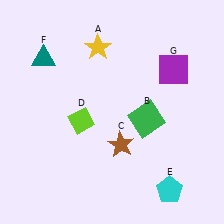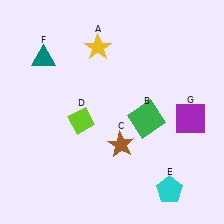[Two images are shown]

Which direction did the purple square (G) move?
The purple square (G) moved down.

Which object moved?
The purple square (G) moved down.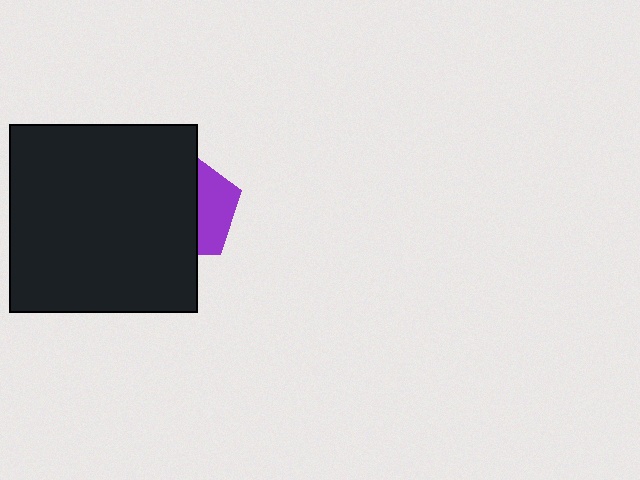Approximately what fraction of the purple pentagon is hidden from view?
Roughly 63% of the purple pentagon is hidden behind the black square.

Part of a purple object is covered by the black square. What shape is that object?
It is a pentagon.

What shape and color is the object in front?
The object in front is a black square.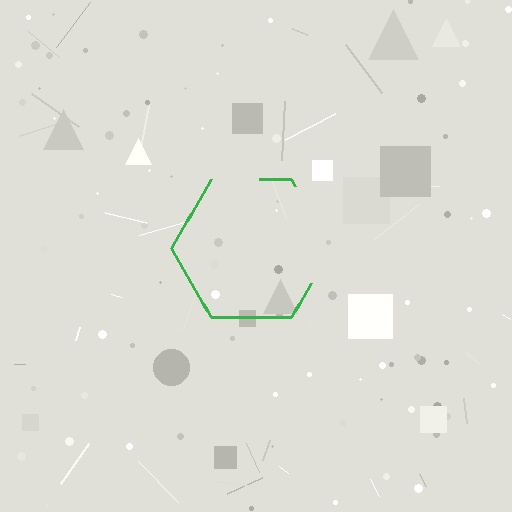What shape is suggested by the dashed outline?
The dashed outline suggests a hexagon.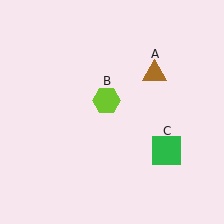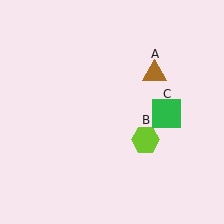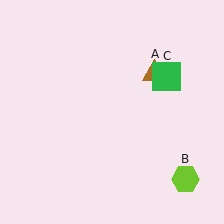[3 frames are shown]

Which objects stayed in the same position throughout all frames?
Brown triangle (object A) remained stationary.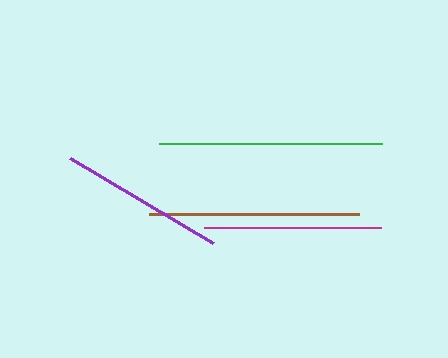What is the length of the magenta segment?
The magenta segment is approximately 176 pixels long.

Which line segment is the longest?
The green line is the longest at approximately 223 pixels.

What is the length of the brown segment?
The brown segment is approximately 210 pixels long.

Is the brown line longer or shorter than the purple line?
The brown line is longer than the purple line.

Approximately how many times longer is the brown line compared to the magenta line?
The brown line is approximately 1.2 times the length of the magenta line.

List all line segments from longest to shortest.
From longest to shortest: green, brown, magenta, purple.